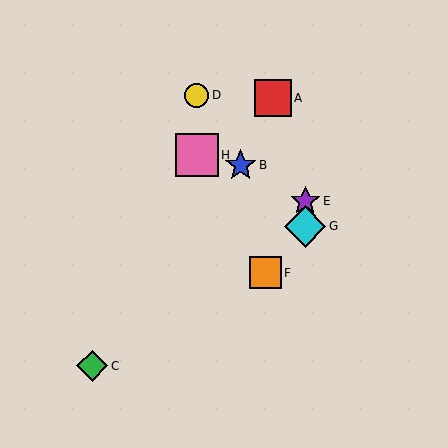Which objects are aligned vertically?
Objects E, G are aligned vertically.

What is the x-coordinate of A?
Object A is at x≈273.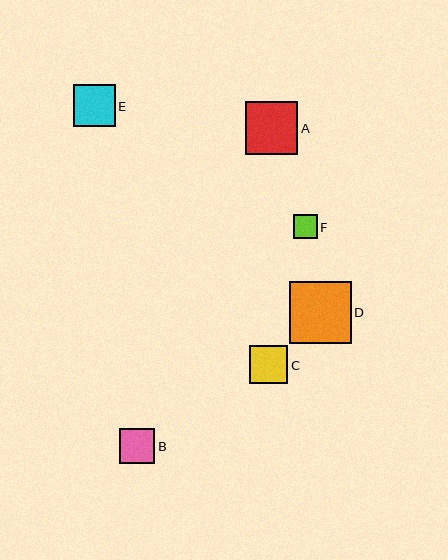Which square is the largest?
Square D is the largest with a size of approximately 62 pixels.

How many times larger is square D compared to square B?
Square D is approximately 1.8 times the size of square B.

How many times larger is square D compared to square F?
Square D is approximately 2.6 times the size of square F.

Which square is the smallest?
Square F is the smallest with a size of approximately 24 pixels.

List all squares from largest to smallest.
From largest to smallest: D, A, E, C, B, F.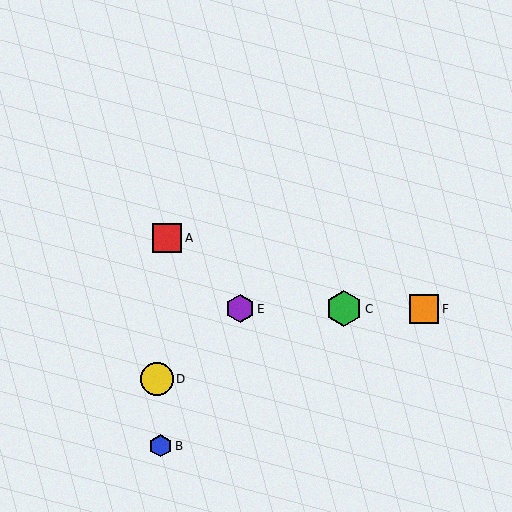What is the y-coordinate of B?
Object B is at y≈446.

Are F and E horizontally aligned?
Yes, both are at y≈309.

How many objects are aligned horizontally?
3 objects (C, E, F) are aligned horizontally.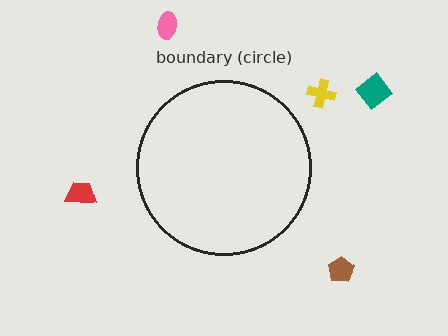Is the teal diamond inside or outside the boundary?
Outside.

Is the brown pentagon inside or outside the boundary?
Outside.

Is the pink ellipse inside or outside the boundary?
Outside.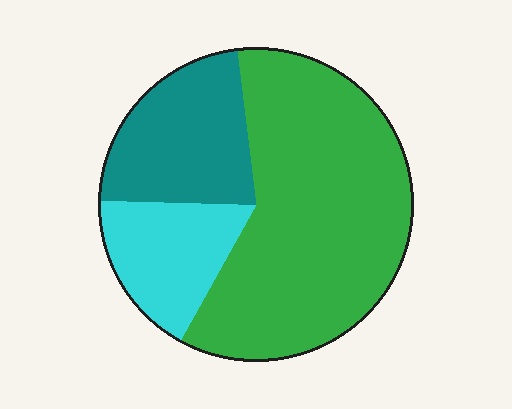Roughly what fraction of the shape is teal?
Teal covers 23% of the shape.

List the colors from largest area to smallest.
From largest to smallest: green, teal, cyan.